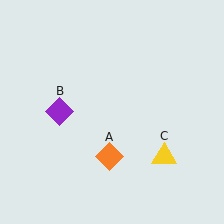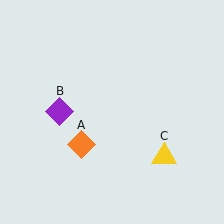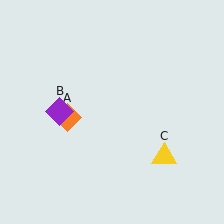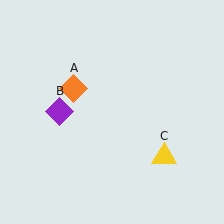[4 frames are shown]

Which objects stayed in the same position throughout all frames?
Purple diamond (object B) and yellow triangle (object C) remained stationary.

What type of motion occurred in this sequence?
The orange diamond (object A) rotated clockwise around the center of the scene.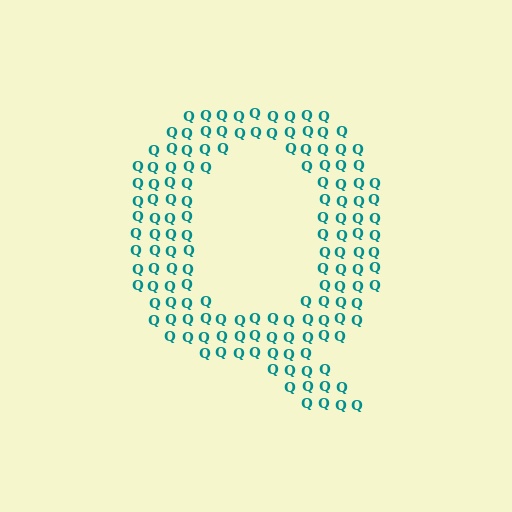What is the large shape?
The large shape is the letter Q.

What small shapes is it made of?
It is made of small letter Q's.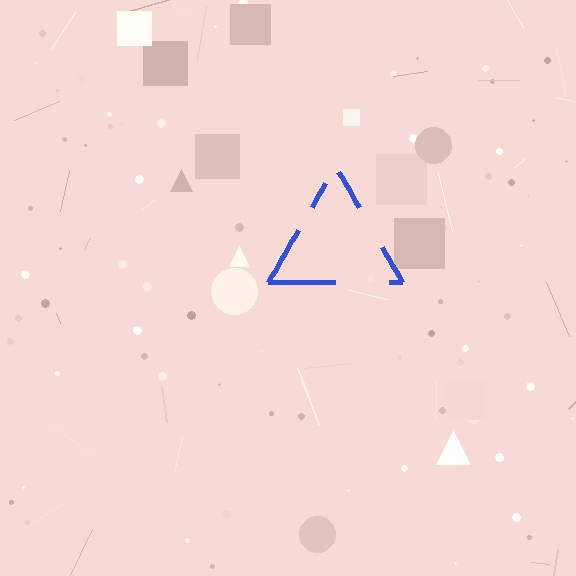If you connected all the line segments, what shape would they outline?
They would outline a triangle.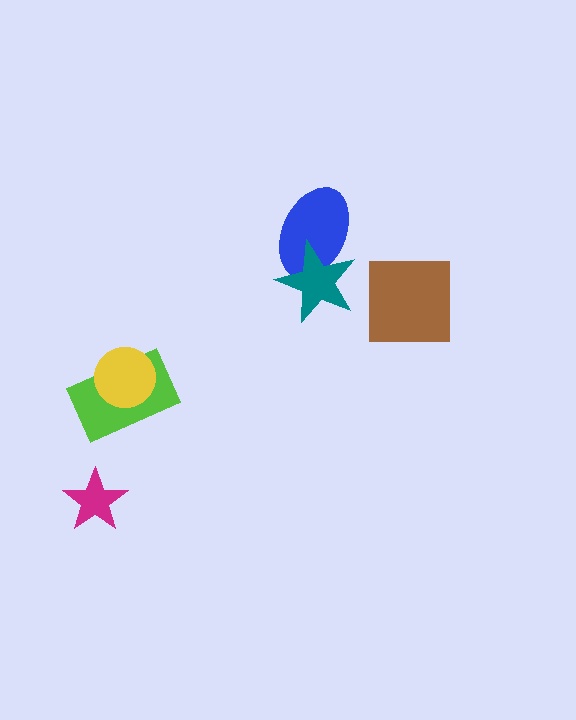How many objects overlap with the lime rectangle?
1 object overlaps with the lime rectangle.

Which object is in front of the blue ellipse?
The teal star is in front of the blue ellipse.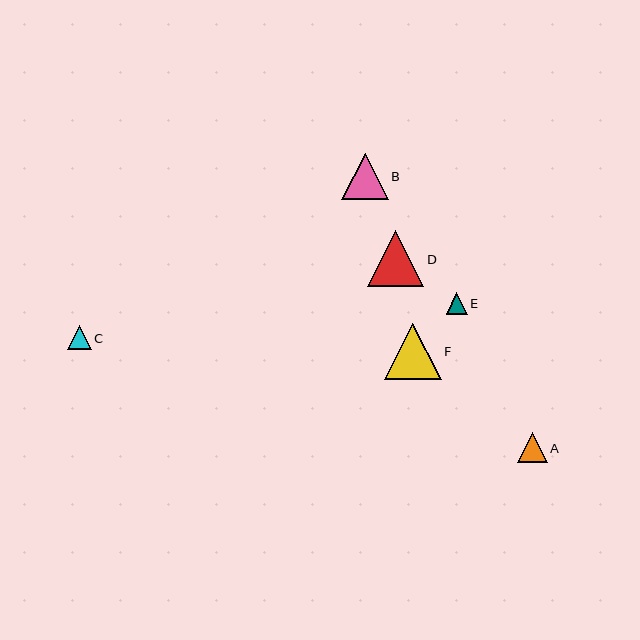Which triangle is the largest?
Triangle F is the largest with a size of approximately 57 pixels.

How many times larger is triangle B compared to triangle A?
Triangle B is approximately 1.5 times the size of triangle A.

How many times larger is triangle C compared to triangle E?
Triangle C is approximately 1.1 times the size of triangle E.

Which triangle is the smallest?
Triangle E is the smallest with a size of approximately 21 pixels.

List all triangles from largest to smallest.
From largest to smallest: F, D, B, A, C, E.